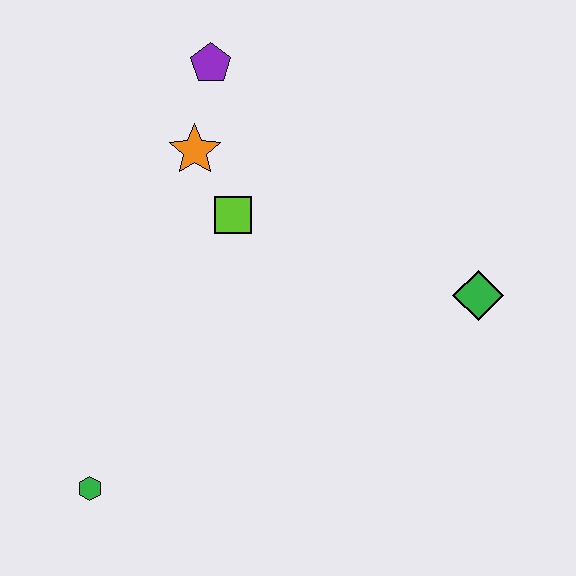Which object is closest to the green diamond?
The lime square is closest to the green diamond.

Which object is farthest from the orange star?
The green hexagon is farthest from the orange star.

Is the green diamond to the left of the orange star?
No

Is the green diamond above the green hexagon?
Yes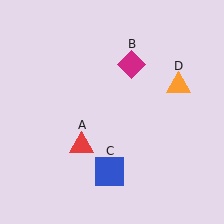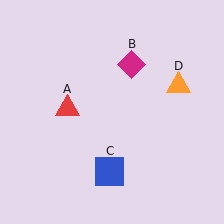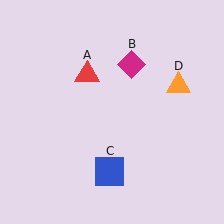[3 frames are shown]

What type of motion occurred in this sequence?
The red triangle (object A) rotated clockwise around the center of the scene.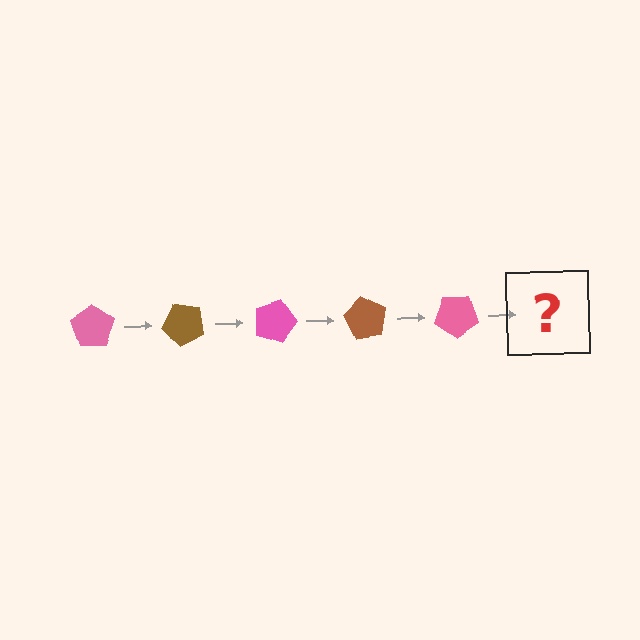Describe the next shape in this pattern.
It should be a brown pentagon, rotated 225 degrees from the start.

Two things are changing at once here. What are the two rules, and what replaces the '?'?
The two rules are that it rotates 45 degrees each step and the color cycles through pink and brown. The '?' should be a brown pentagon, rotated 225 degrees from the start.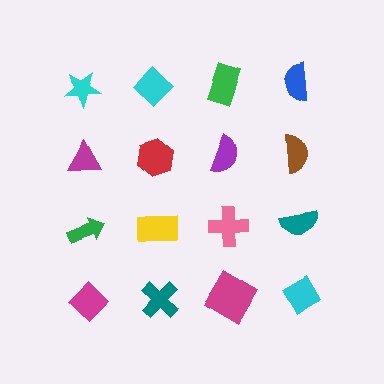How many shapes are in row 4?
4 shapes.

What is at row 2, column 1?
A magenta triangle.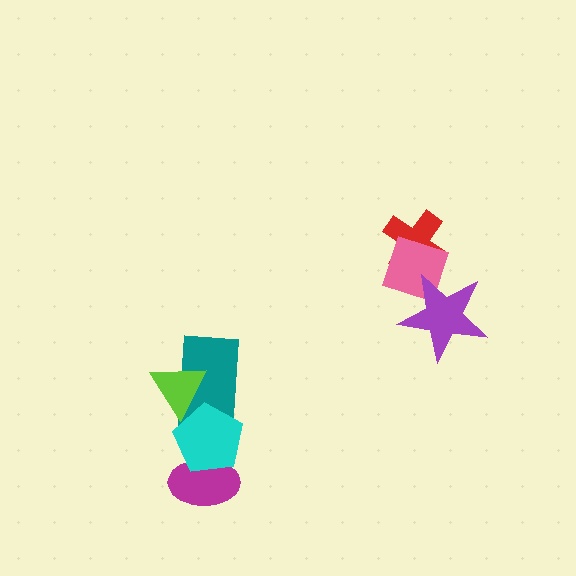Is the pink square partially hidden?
Yes, it is partially covered by another shape.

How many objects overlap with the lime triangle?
2 objects overlap with the lime triangle.